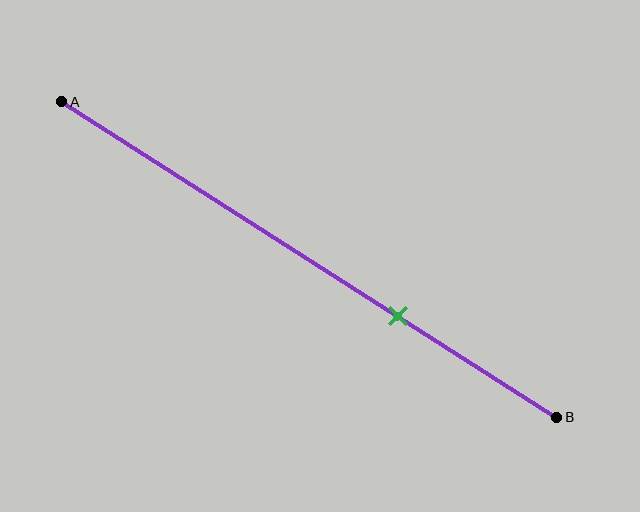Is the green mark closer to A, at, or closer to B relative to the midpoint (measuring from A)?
The green mark is closer to point B than the midpoint of segment AB.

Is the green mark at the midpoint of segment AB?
No, the mark is at about 70% from A, not at the 50% midpoint.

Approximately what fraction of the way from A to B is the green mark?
The green mark is approximately 70% of the way from A to B.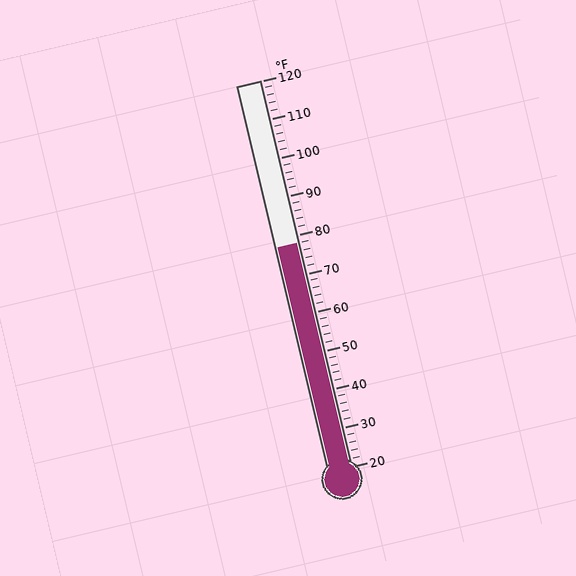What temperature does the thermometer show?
The thermometer shows approximately 78°F.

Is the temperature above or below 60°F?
The temperature is above 60°F.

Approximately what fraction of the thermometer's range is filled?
The thermometer is filled to approximately 60% of its range.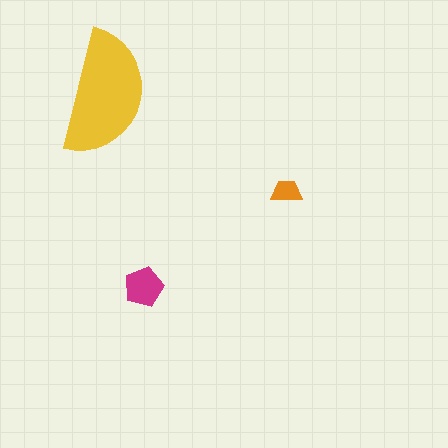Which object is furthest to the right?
The orange trapezoid is rightmost.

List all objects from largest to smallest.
The yellow semicircle, the magenta pentagon, the orange trapezoid.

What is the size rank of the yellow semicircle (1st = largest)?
1st.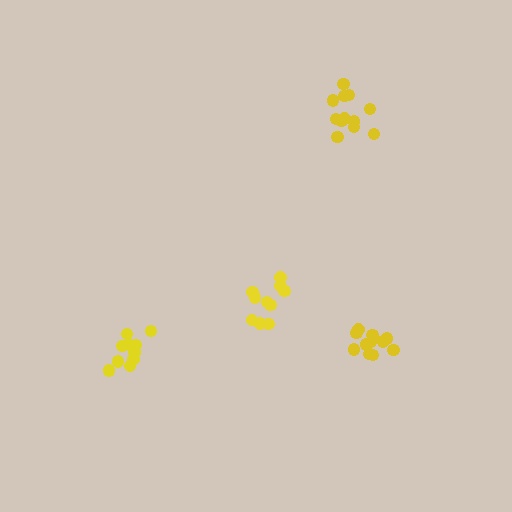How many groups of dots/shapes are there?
There are 4 groups.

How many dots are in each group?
Group 1: 12 dots, Group 2: 10 dots, Group 3: 10 dots, Group 4: 11 dots (43 total).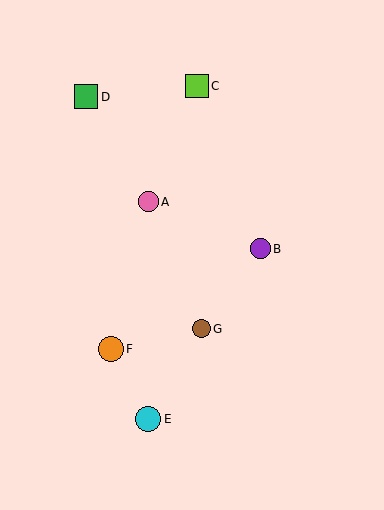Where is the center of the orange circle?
The center of the orange circle is at (111, 349).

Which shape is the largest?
The cyan circle (labeled E) is the largest.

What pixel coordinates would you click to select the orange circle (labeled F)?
Click at (111, 349) to select the orange circle F.